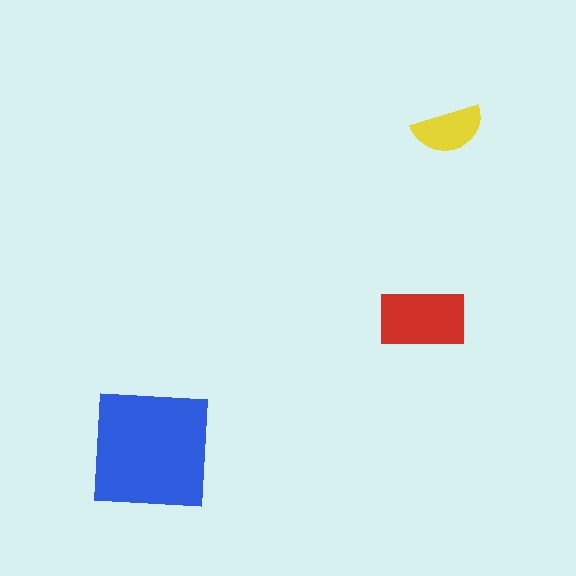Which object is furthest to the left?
The blue square is leftmost.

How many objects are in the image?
There are 3 objects in the image.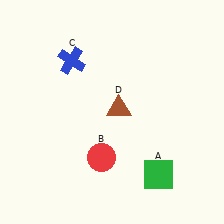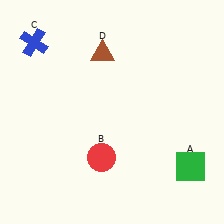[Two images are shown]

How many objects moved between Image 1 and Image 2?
3 objects moved between the two images.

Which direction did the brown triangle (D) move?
The brown triangle (D) moved up.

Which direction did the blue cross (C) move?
The blue cross (C) moved left.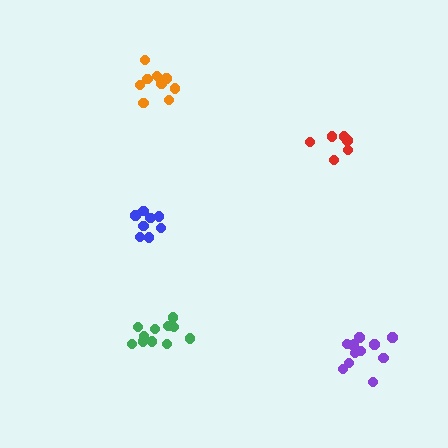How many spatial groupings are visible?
There are 5 spatial groupings.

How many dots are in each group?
Group 1: 8 dots, Group 2: 6 dots, Group 3: 12 dots, Group 4: 11 dots, Group 5: 9 dots (46 total).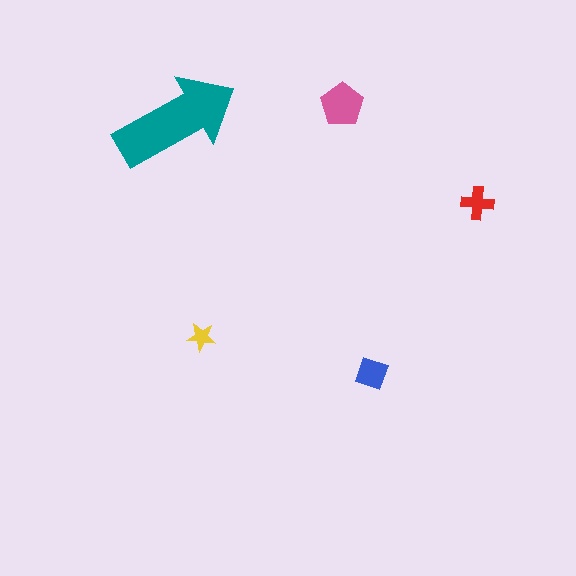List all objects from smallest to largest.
The yellow star, the red cross, the blue square, the pink pentagon, the teal arrow.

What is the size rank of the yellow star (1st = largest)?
5th.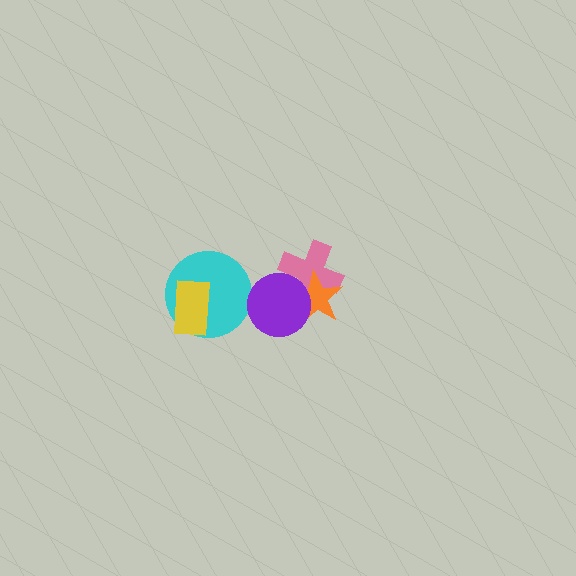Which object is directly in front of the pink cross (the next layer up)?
The orange star is directly in front of the pink cross.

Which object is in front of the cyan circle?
The yellow rectangle is in front of the cyan circle.